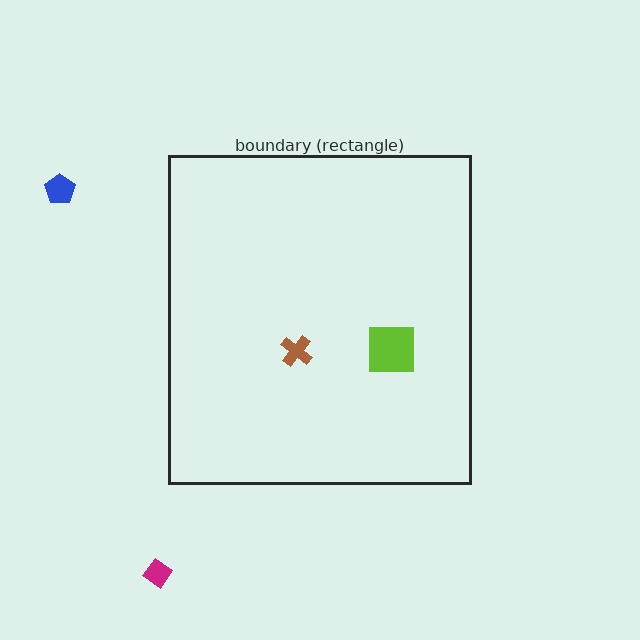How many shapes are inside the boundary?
2 inside, 2 outside.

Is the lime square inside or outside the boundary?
Inside.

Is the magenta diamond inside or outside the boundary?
Outside.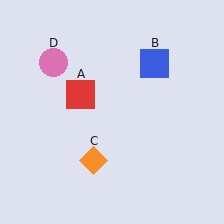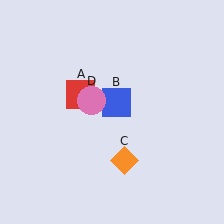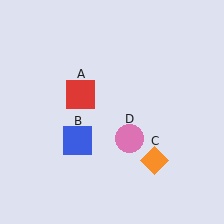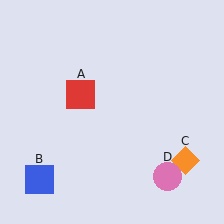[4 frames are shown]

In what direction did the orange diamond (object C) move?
The orange diamond (object C) moved right.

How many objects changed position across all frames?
3 objects changed position: blue square (object B), orange diamond (object C), pink circle (object D).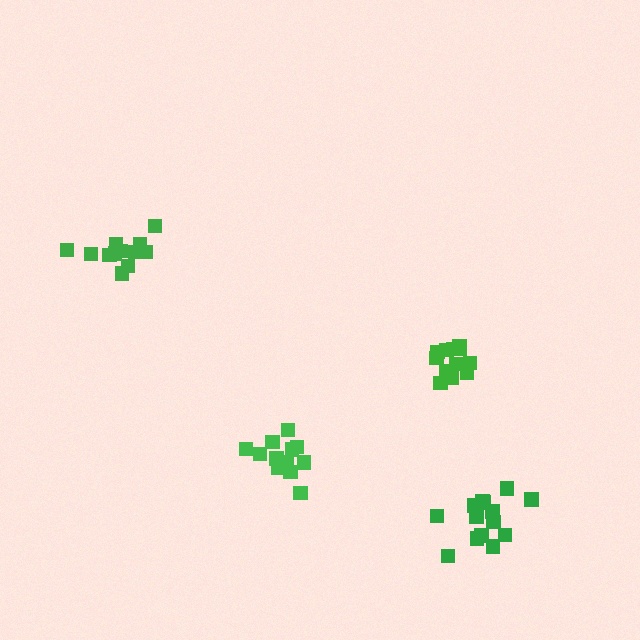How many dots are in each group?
Group 1: 12 dots, Group 2: 14 dots, Group 3: 12 dots, Group 4: 12 dots (50 total).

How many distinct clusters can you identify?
There are 4 distinct clusters.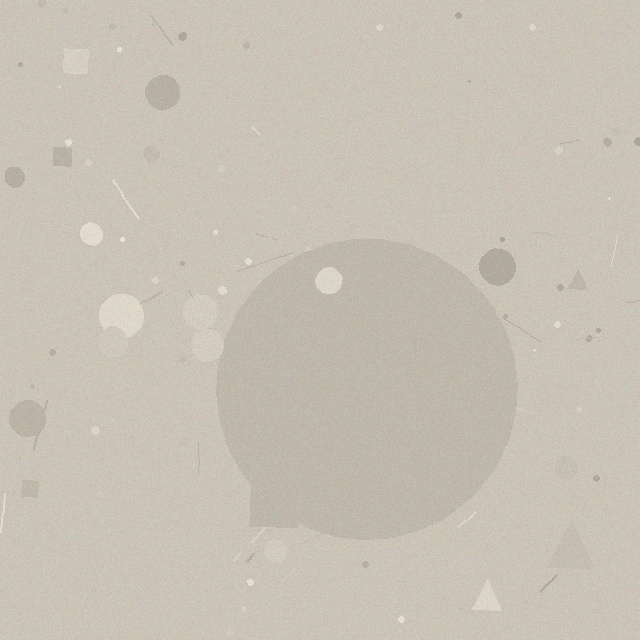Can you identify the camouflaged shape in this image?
The camouflaged shape is a circle.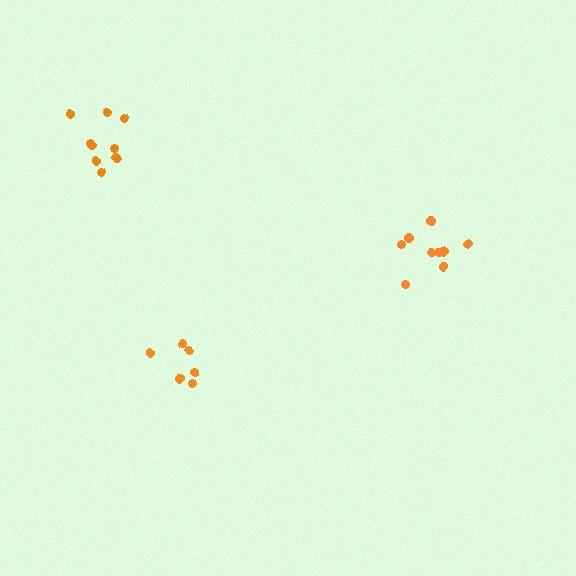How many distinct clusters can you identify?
There are 3 distinct clusters.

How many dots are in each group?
Group 1: 6 dots, Group 2: 9 dots, Group 3: 9 dots (24 total).